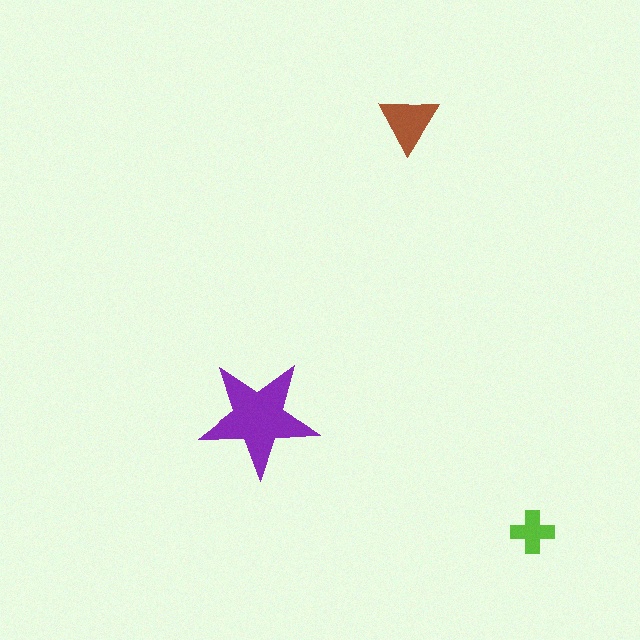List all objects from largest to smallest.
The purple star, the brown triangle, the lime cross.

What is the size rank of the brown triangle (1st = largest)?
2nd.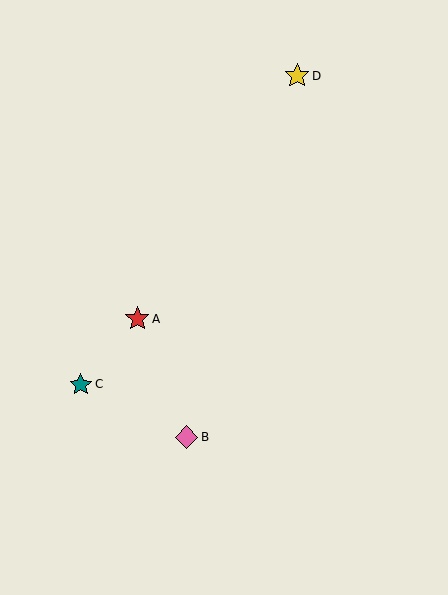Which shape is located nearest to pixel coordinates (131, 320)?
The red star (labeled A) at (137, 319) is nearest to that location.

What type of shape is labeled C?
Shape C is a teal star.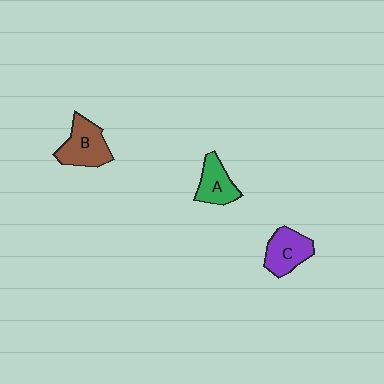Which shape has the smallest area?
Shape A (green).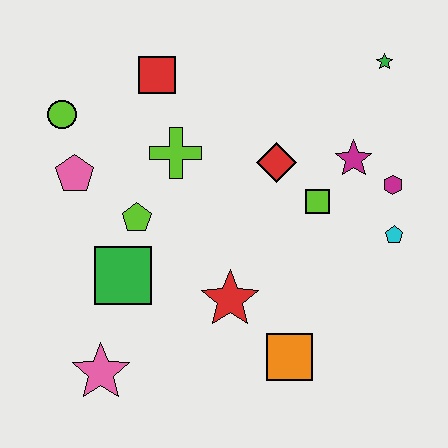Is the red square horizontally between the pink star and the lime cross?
Yes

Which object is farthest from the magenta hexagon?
The pink star is farthest from the magenta hexagon.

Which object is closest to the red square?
The lime cross is closest to the red square.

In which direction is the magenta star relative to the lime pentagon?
The magenta star is to the right of the lime pentagon.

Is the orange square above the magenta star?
No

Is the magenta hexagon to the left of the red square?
No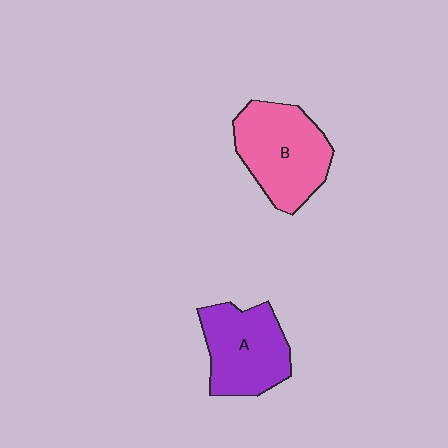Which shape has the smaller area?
Shape A (purple).